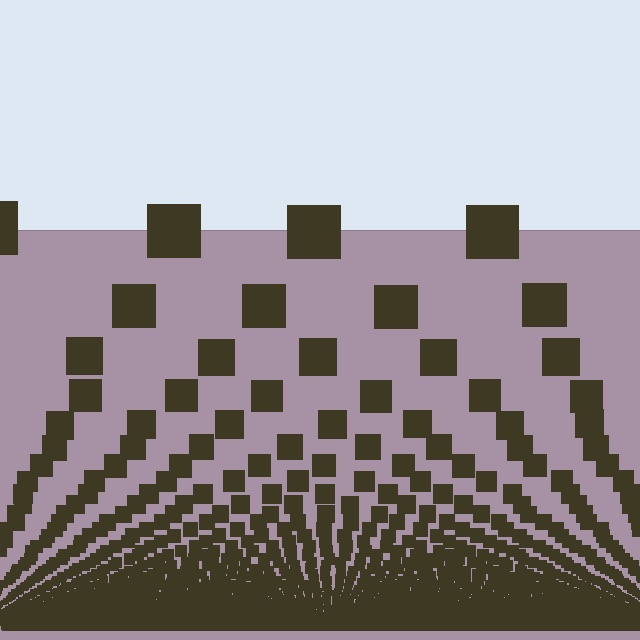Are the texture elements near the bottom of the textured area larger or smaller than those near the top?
Smaller. The gradient is inverted — elements near the bottom are smaller and denser.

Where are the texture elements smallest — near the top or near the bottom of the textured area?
Near the bottom.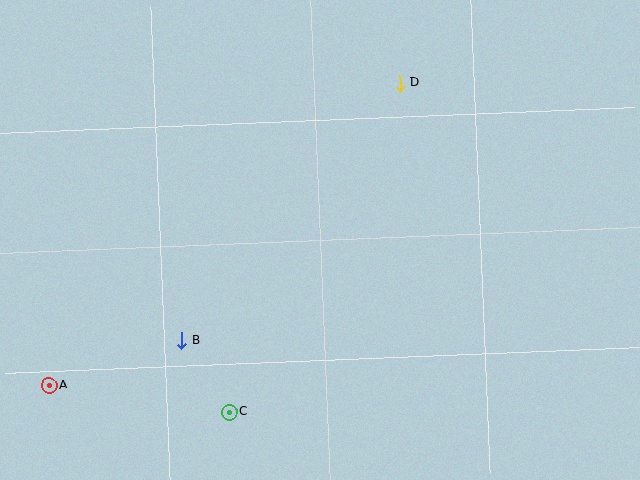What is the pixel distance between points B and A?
The distance between B and A is 140 pixels.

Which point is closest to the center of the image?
Point B at (182, 341) is closest to the center.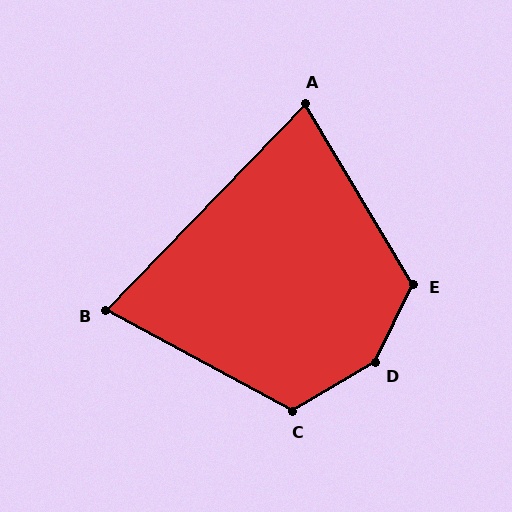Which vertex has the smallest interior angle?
B, at approximately 74 degrees.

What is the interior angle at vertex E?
Approximately 123 degrees (obtuse).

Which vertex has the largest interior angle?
D, at approximately 147 degrees.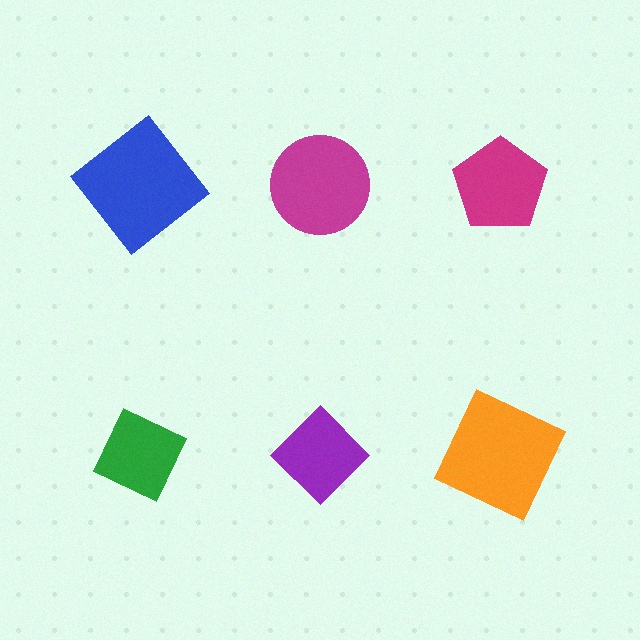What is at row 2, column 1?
A green diamond.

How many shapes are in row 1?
3 shapes.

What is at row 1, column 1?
A blue diamond.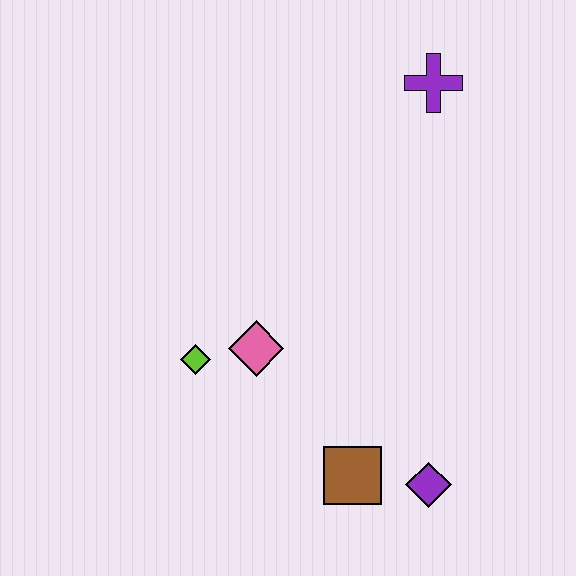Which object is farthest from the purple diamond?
The purple cross is farthest from the purple diamond.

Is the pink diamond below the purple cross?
Yes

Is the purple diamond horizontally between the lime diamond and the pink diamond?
No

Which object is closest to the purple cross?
The pink diamond is closest to the purple cross.